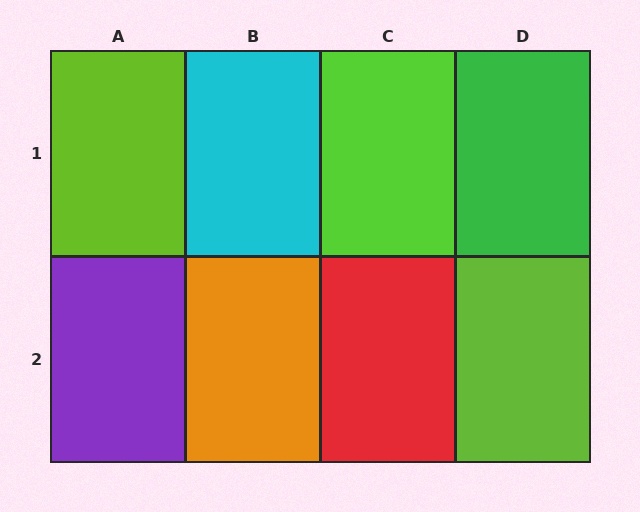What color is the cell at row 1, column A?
Lime.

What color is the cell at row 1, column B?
Cyan.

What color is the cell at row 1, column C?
Lime.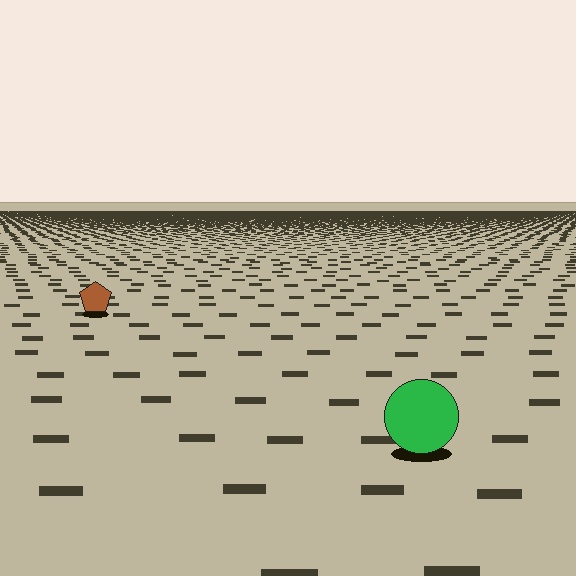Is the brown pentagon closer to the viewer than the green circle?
No. The green circle is closer — you can tell from the texture gradient: the ground texture is coarser near it.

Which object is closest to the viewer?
The green circle is closest. The texture marks near it are larger and more spread out.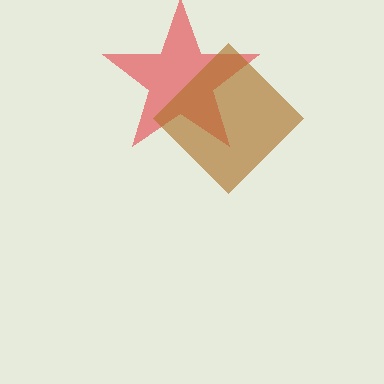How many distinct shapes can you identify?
There are 2 distinct shapes: a red star, a brown diamond.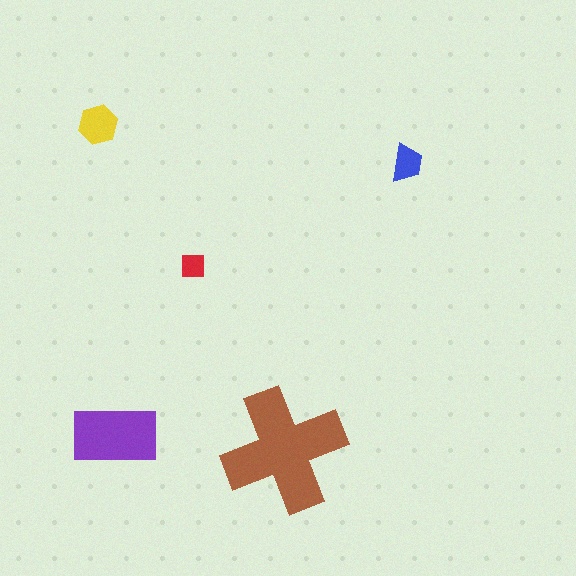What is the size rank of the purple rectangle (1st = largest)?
2nd.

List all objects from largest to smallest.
The brown cross, the purple rectangle, the yellow hexagon, the blue trapezoid, the red square.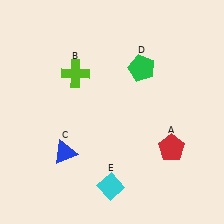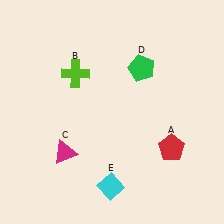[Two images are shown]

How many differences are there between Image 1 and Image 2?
There is 1 difference between the two images.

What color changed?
The triangle (C) changed from blue in Image 1 to magenta in Image 2.